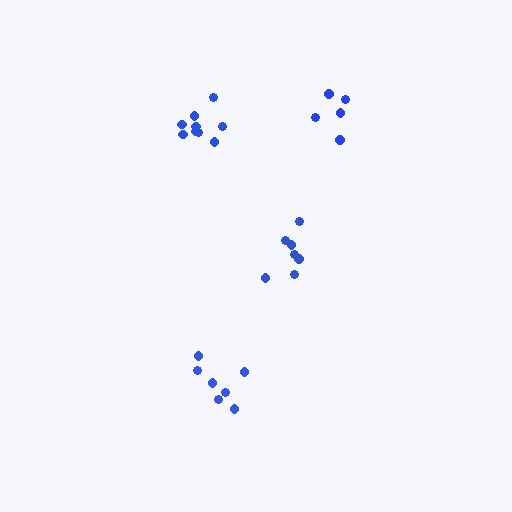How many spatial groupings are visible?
There are 4 spatial groupings.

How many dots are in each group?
Group 1: 7 dots, Group 2: 5 dots, Group 3: 9 dots, Group 4: 7 dots (28 total).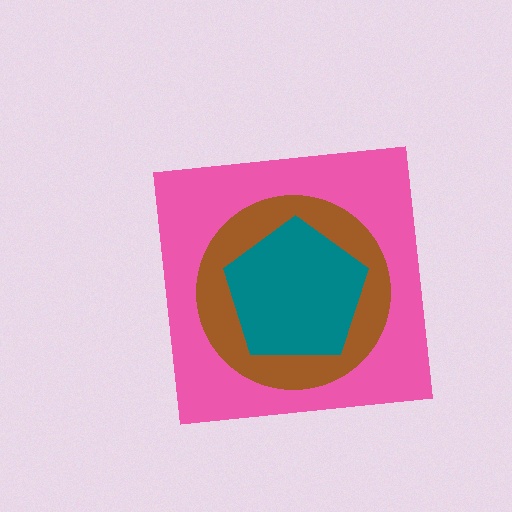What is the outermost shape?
The pink square.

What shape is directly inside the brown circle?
The teal pentagon.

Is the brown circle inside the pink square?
Yes.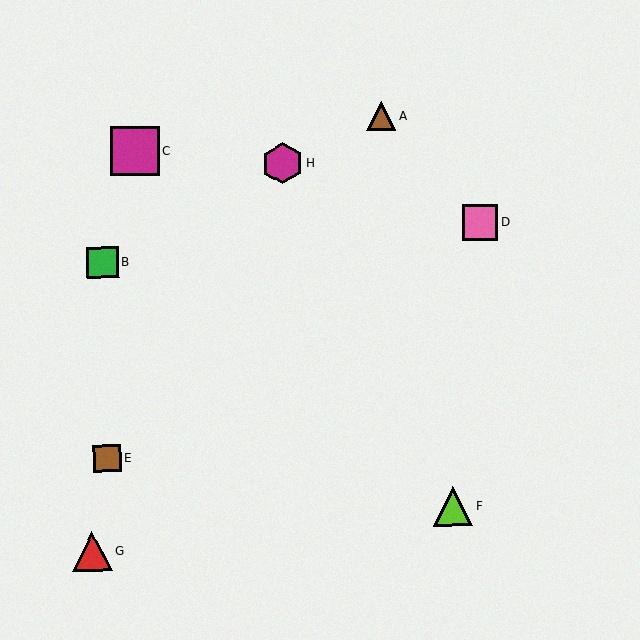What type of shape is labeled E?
Shape E is a brown square.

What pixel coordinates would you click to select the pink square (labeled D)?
Click at (480, 222) to select the pink square D.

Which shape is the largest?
The magenta square (labeled C) is the largest.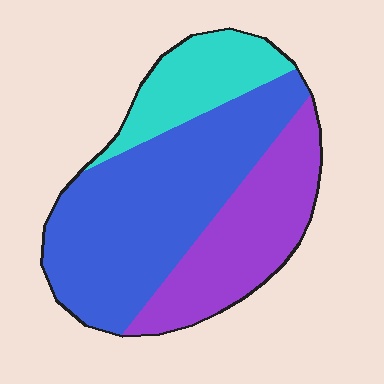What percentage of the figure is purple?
Purple covers roughly 30% of the figure.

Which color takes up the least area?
Cyan, at roughly 20%.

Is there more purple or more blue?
Blue.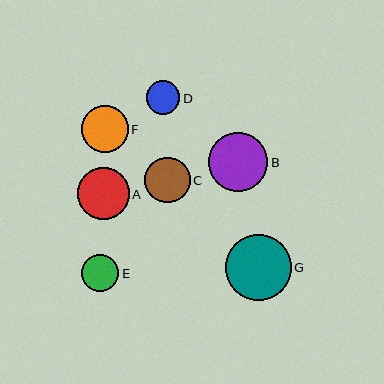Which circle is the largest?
Circle G is the largest with a size of approximately 66 pixels.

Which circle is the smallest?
Circle D is the smallest with a size of approximately 34 pixels.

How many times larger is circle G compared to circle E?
Circle G is approximately 1.8 times the size of circle E.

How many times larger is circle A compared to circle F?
Circle A is approximately 1.1 times the size of circle F.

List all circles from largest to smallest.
From largest to smallest: G, B, A, F, C, E, D.